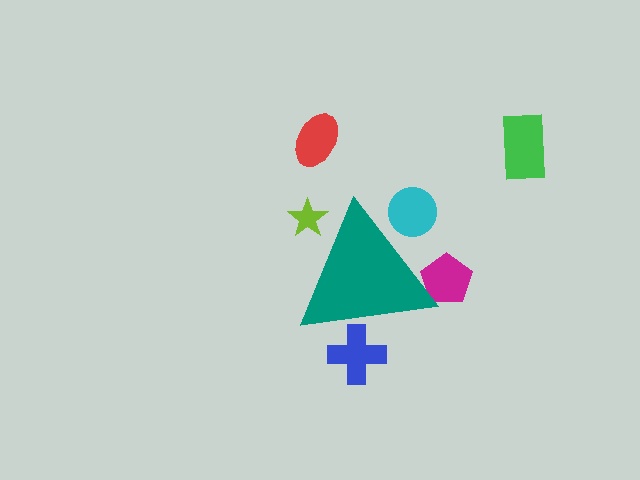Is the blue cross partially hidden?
Yes, the blue cross is partially hidden behind the teal triangle.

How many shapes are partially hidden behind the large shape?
4 shapes are partially hidden.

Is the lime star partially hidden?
Yes, the lime star is partially hidden behind the teal triangle.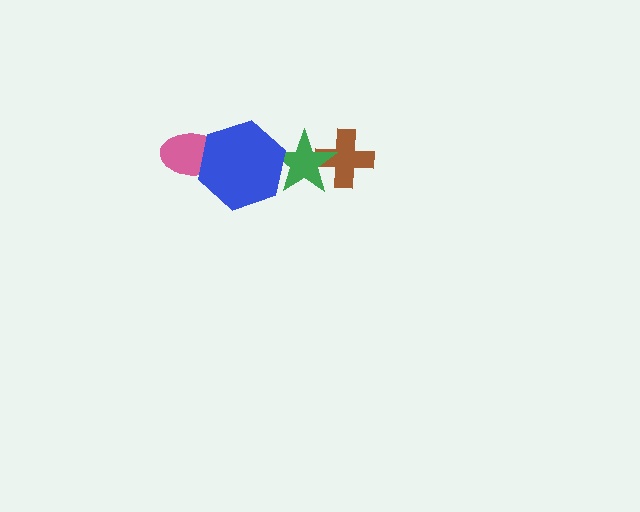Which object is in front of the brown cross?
The green star is in front of the brown cross.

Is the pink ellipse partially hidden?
Yes, it is partially covered by another shape.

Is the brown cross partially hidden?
Yes, it is partially covered by another shape.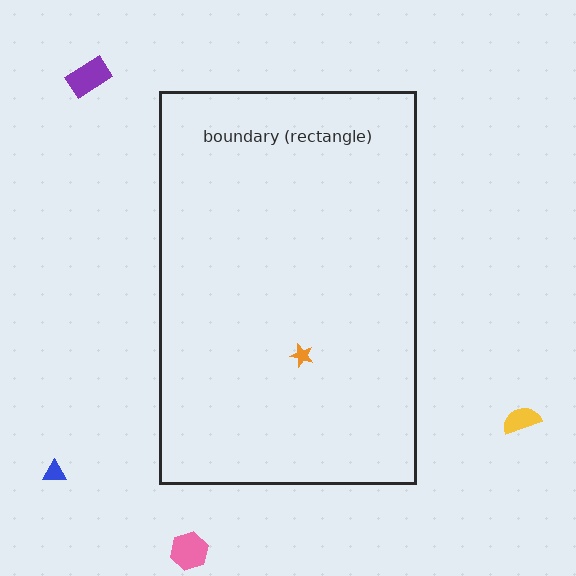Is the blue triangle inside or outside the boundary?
Outside.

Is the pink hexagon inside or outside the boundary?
Outside.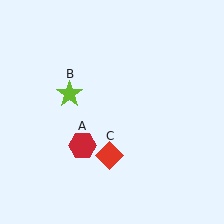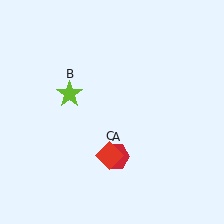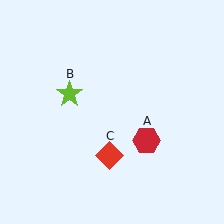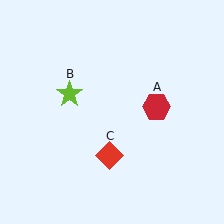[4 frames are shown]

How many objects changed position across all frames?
1 object changed position: red hexagon (object A).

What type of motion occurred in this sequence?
The red hexagon (object A) rotated counterclockwise around the center of the scene.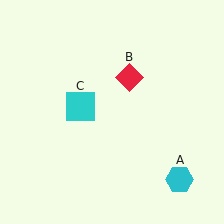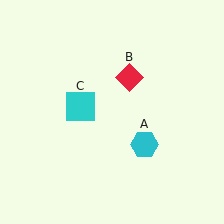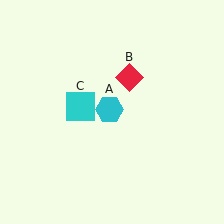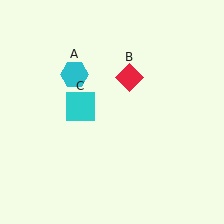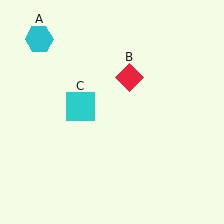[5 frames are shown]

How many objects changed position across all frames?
1 object changed position: cyan hexagon (object A).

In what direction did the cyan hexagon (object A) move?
The cyan hexagon (object A) moved up and to the left.